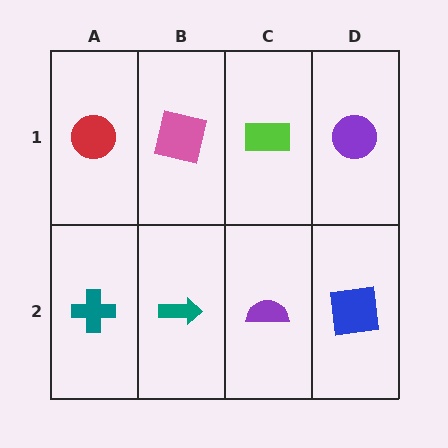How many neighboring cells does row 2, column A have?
2.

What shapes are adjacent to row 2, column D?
A purple circle (row 1, column D), a purple semicircle (row 2, column C).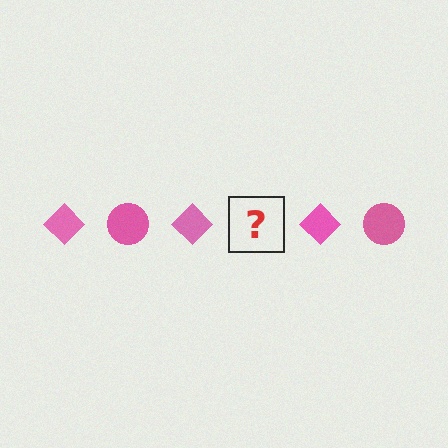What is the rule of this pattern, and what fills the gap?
The rule is that the pattern cycles through diamond, circle shapes in pink. The gap should be filled with a pink circle.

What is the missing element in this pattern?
The missing element is a pink circle.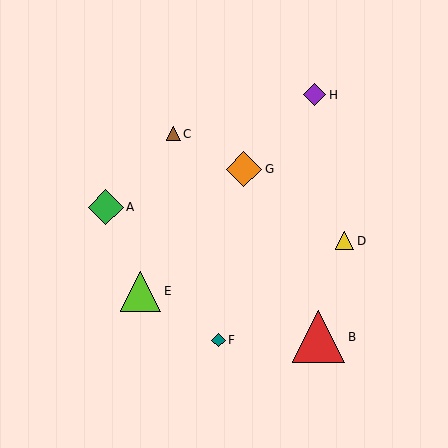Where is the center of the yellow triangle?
The center of the yellow triangle is at (345, 241).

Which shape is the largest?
The red triangle (labeled B) is the largest.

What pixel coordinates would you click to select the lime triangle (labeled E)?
Click at (141, 291) to select the lime triangle E.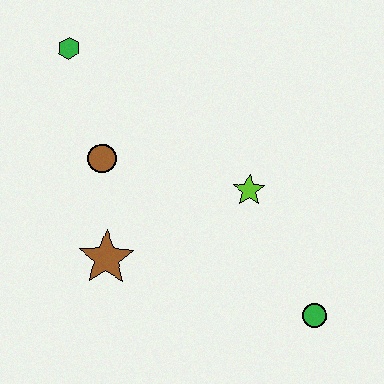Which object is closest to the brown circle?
The brown star is closest to the brown circle.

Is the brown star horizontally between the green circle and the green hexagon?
Yes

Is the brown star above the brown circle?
No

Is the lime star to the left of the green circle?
Yes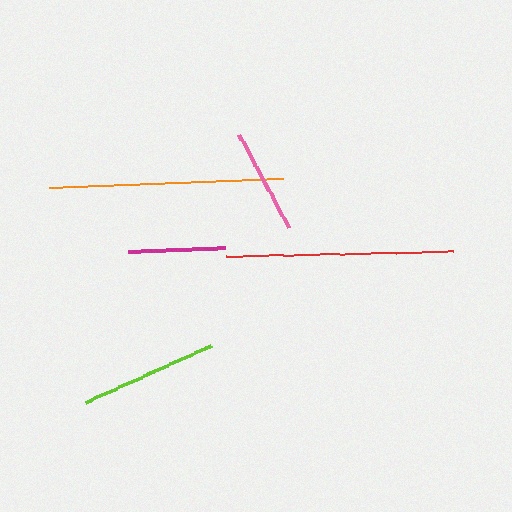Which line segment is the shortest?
The magenta line is the shortest at approximately 96 pixels.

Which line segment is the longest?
The orange line is the longest at approximately 234 pixels.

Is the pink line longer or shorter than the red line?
The red line is longer than the pink line.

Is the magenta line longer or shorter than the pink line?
The pink line is longer than the magenta line.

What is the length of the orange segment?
The orange segment is approximately 234 pixels long.